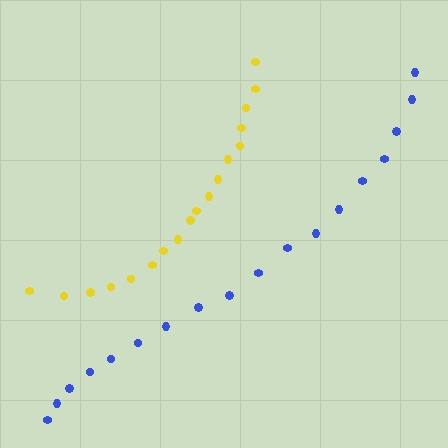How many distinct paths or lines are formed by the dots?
There are 2 distinct paths.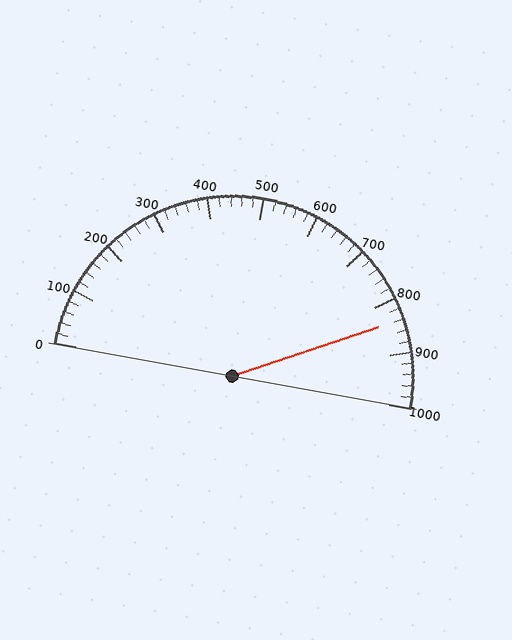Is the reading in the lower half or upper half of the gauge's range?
The reading is in the upper half of the range (0 to 1000).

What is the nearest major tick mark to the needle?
The nearest major tick mark is 800.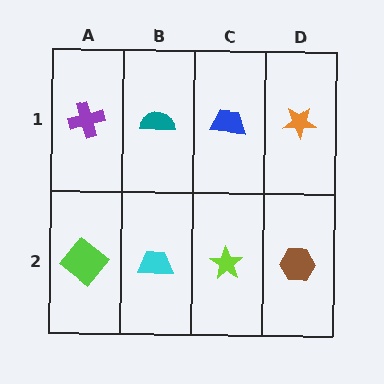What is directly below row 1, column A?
A lime diamond.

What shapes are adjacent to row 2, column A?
A purple cross (row 1, column A), a cyan trapezoid (row 2, column B).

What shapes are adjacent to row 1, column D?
A brown hexagon (row 2, column D), a blue trapezoid (row 1, column C).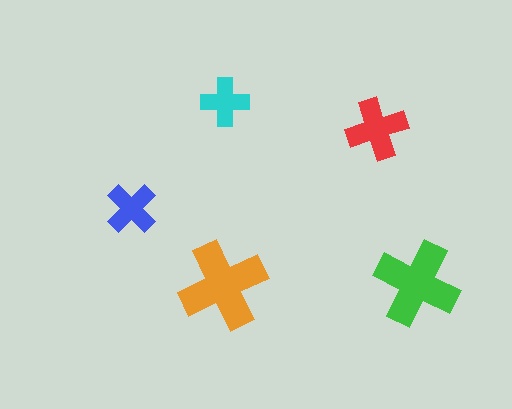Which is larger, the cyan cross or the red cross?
The red one.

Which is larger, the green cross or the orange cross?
The orange one.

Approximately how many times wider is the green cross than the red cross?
About 1.5 times wider.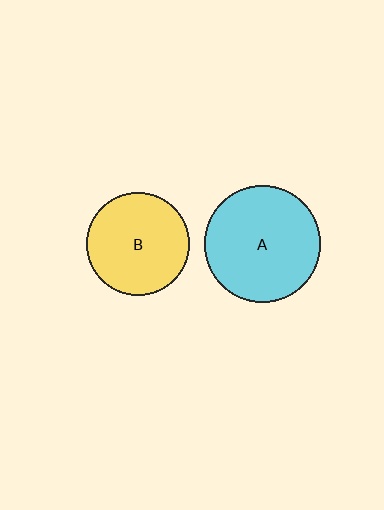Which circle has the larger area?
Circle A (cyan).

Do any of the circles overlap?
No, none of the circles overlap.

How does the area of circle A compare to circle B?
Approximately 1.3 times.